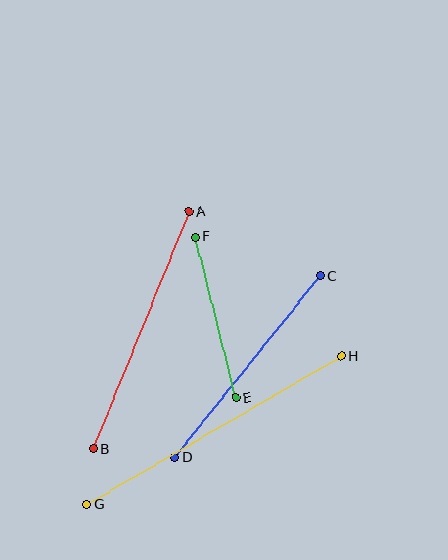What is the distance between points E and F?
The distance is approximately 165 pixels.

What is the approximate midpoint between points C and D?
The midpoint is at approximately (247, 367) pixels.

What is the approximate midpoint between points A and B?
The midpoint is at approximately (141, 330) pixels.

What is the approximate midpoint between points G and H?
The midpoint is at approximately (214, 430) pixels.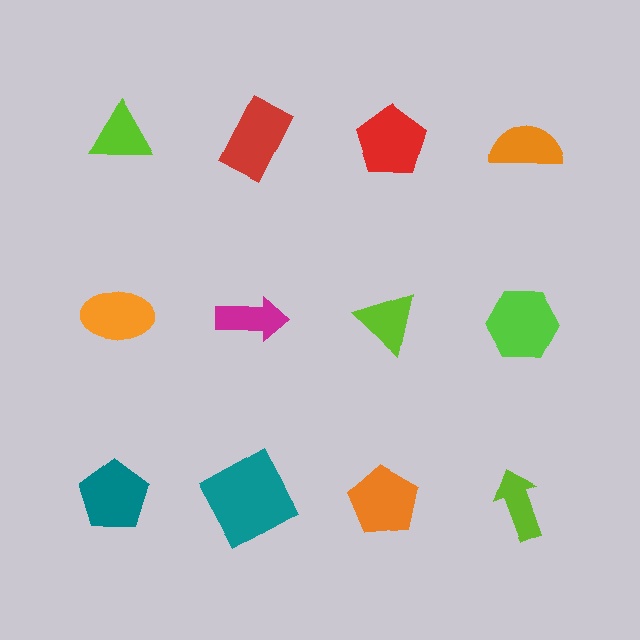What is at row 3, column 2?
A teal square.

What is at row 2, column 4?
A lime hexagon.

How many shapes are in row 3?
4 shapes.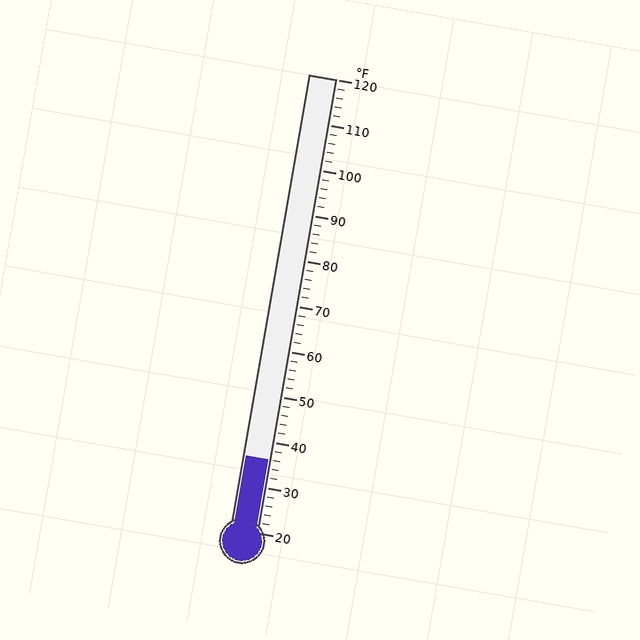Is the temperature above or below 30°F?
The temperature is above 30°F.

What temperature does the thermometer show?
The thermometer shows approximately 36°F.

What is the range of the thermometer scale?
The thermometer scale ranges from 20°F to 120°F.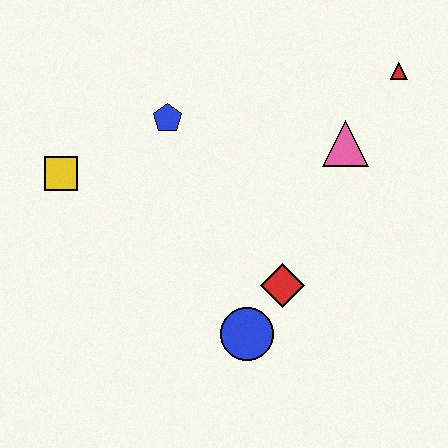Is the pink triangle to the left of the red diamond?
No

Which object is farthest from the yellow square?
The red triangle is farthest from the yellow square.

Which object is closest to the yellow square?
The blue pentagon is closest to the yellow square.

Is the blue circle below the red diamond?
Yes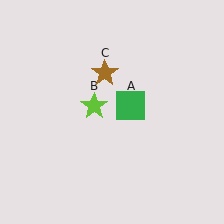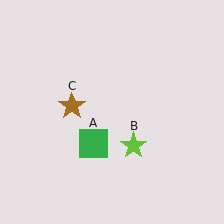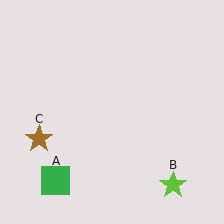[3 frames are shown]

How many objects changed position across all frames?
3 objects changed position: green square (object A), lime star (object B), brown star (object C).